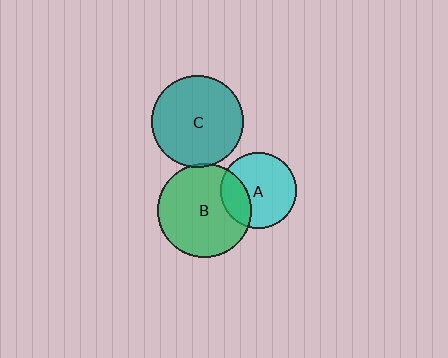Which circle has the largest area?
Circle B (green).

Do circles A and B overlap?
Yes.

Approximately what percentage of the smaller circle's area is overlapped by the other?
Approximately 25%.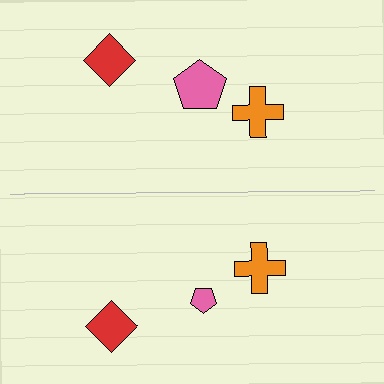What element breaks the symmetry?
The pink pentagon on the bottom side has a different size than its mirror counterpart.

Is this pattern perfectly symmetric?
No, the pattern is not perfectly symmetric. The pink pentagon on the bottom side has a different size than its mirror counterpart.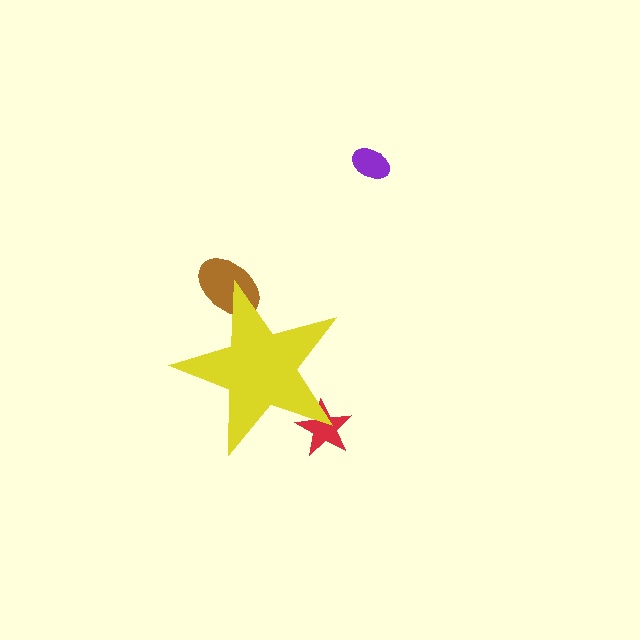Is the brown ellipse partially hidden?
Yes, the brown ellipse is partially hidden behind the yellow star.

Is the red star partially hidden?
Yes, the red star is partially hidden behind the yellow star.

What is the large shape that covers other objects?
A yellow star.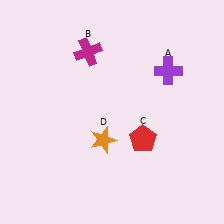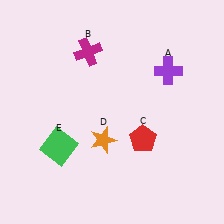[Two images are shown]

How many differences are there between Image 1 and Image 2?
There is 1 difference between the two images.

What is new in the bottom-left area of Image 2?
A green square (E) was added in the bottom-left area of Image 2.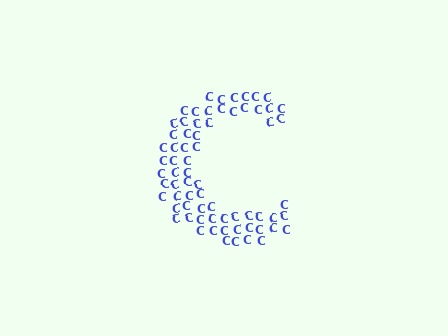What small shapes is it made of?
It is made of small letter C's.